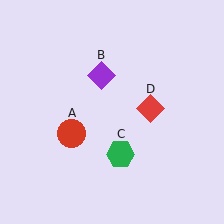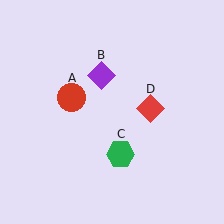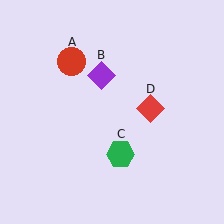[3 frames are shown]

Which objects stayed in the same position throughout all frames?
Purple diamond (object B) and green hexagon (object C) and red diamond (object D) remained stationary.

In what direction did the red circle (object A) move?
The red circle (object A) moved up.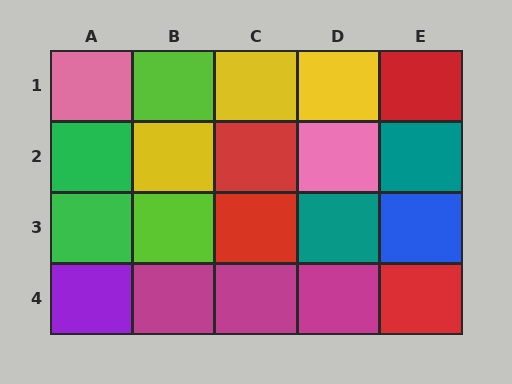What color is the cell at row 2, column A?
Green.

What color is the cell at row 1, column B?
Lime.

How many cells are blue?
1 cell is blue.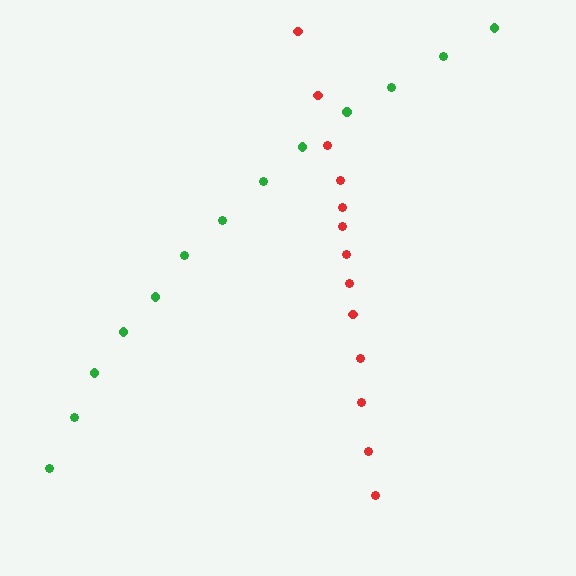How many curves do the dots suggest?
There are 2 distinct paths.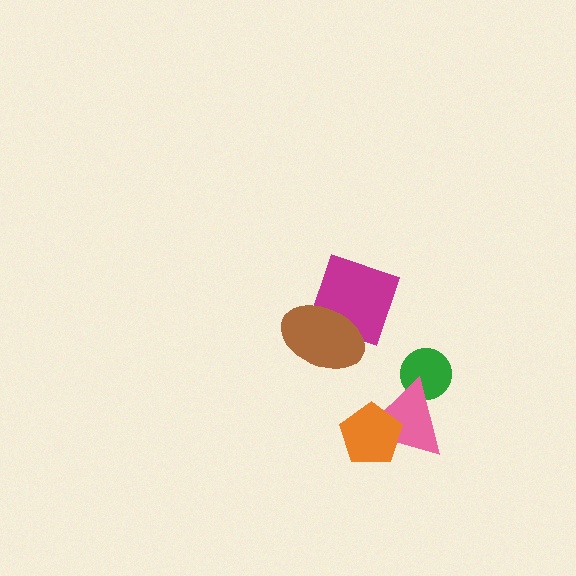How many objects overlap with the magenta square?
1 object overlaps with the magenta square.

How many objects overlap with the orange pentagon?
1 object overlaps with the orange pentagon.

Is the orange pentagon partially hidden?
No, no other shape covers it.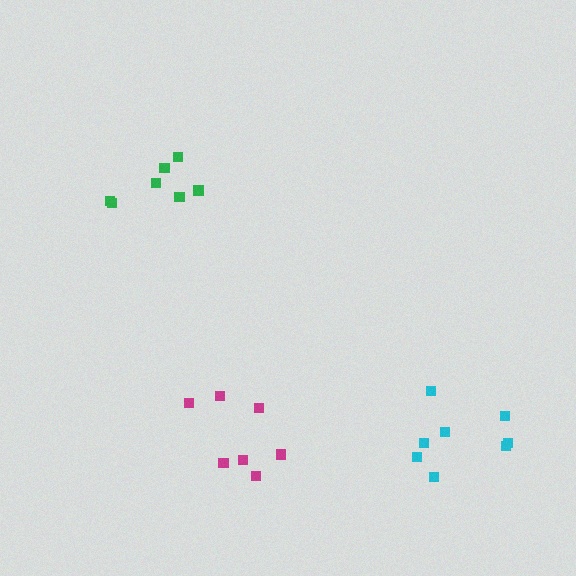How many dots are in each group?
Group 1: 7 dots, Group 2: 7 dots, Group 3: 8 dots (22 total).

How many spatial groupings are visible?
There are 3 spatial groupings.